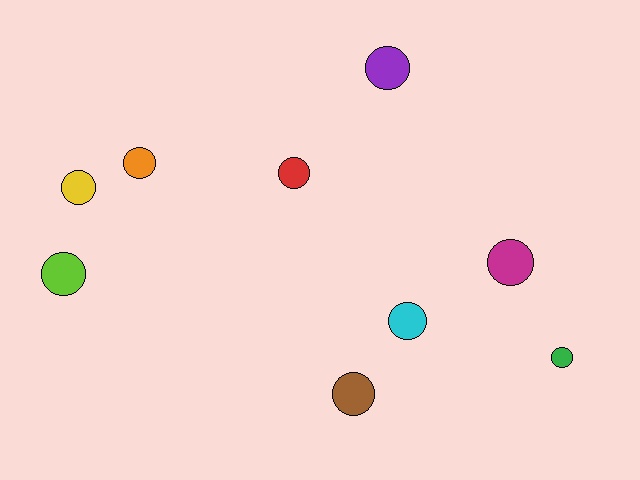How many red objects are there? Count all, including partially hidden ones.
There is 1 red object.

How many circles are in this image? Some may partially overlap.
There are 9 circles.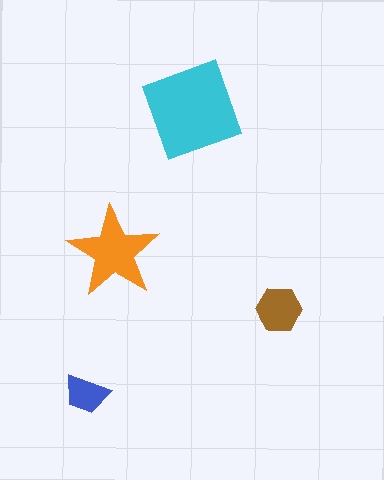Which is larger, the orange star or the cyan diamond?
The cyan diamond.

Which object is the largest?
The cyan diamond.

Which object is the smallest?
The blue trapezoid.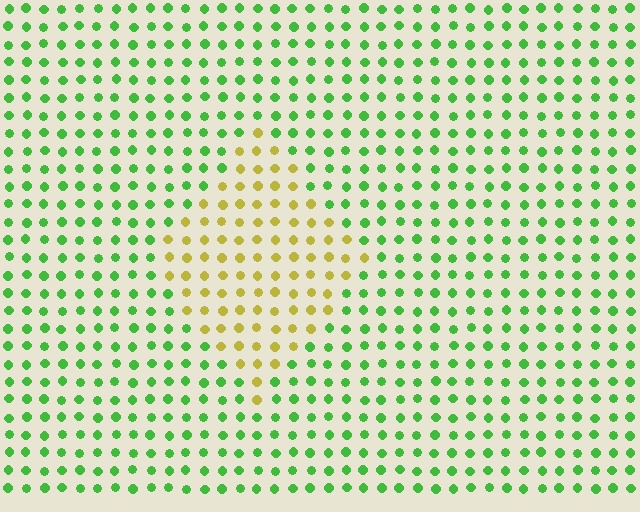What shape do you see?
I see a diamond.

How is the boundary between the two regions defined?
The boundary is defined purely by a slight shift in hue (about 60 degrees). Spacing, size, and orientation are identical on both sides.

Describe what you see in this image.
The image is filled with small green elements in a uniform arrangement. A diamond-shaped region is visible where the elements are tinted to a slightly different hue, forming a subtle color boundary.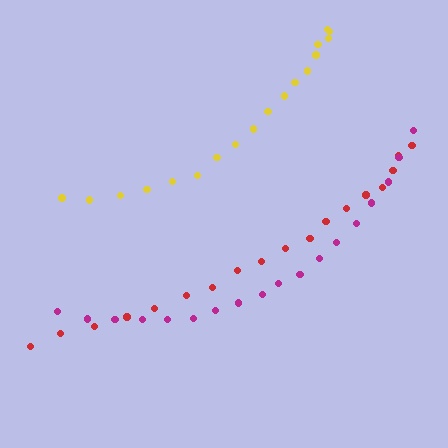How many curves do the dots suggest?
There are 3 distinct paths.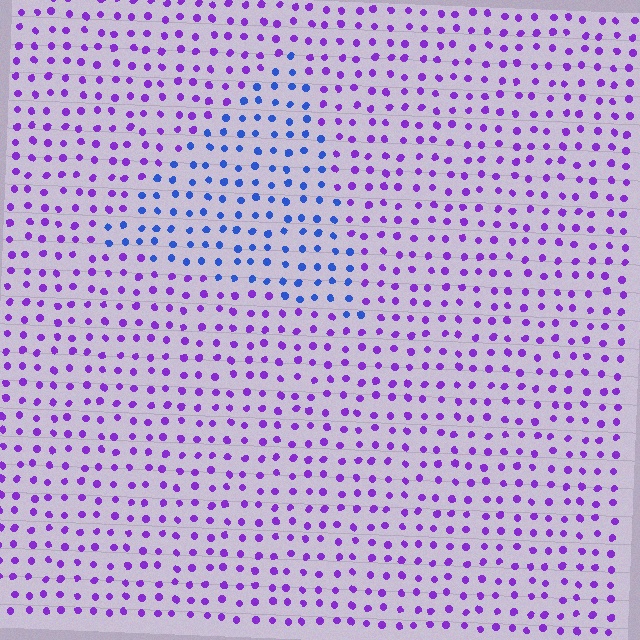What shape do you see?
I see a triangle.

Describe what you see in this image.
The image is filled with small purple elements in a uniform arrangement. A triangle-shaped region is visible where the elements are tinted to a slightly different hue, forming a subtle color boundary.